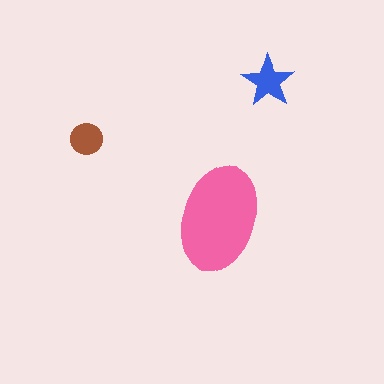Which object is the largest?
The pink ellipse.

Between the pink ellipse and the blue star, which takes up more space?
The pink ellipse.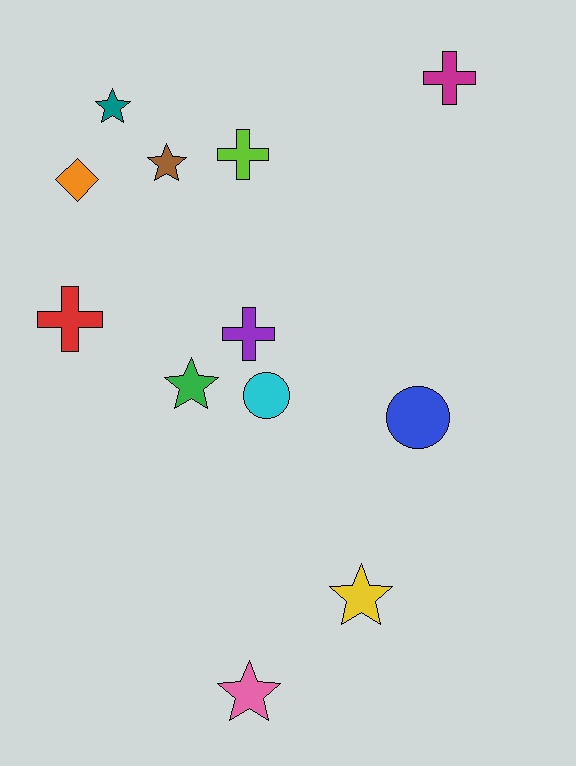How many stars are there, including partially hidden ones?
There are 5 stars.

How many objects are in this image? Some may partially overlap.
There are 12 objects.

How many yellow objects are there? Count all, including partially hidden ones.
There is 1 yellow object.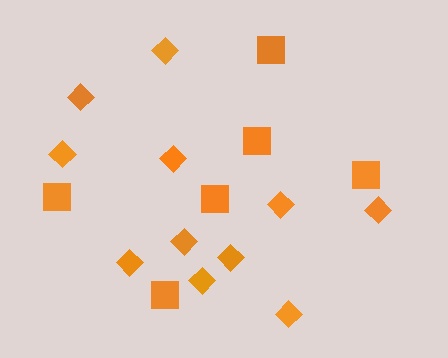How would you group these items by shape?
There are 2 groups: one group of diamonds (11) and one group of squares (6).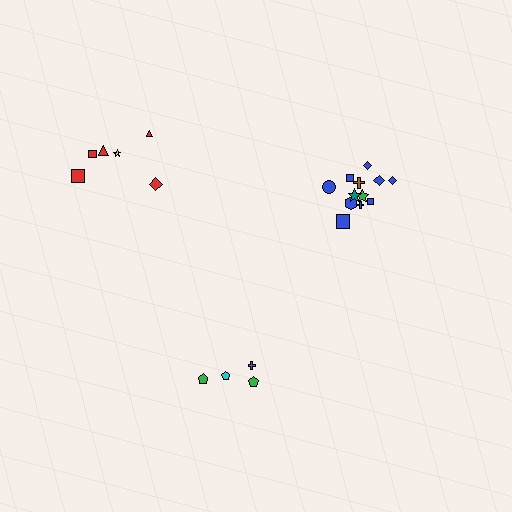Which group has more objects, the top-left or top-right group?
The top-right group.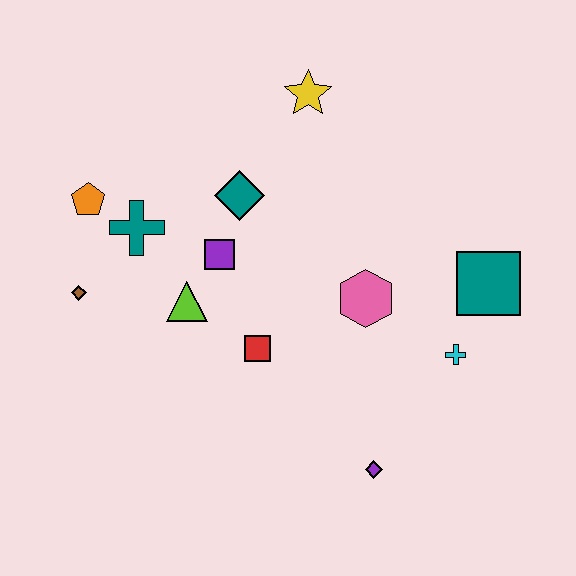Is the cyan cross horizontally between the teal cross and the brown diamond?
No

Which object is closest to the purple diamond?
The cyan cross is closest to the purple diamond.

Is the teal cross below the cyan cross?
No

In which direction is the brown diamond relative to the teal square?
The brown diamond is to the left of the teal square.